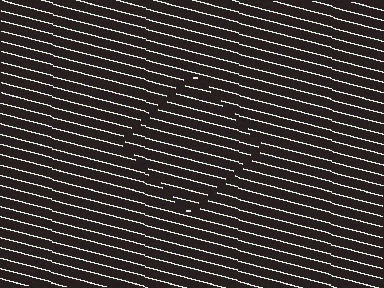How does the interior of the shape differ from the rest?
The interior of the shape contains the same grating, shifted by half a period — the contour is defined by the phase discontinuity where line-ends from the inner and outer gratings abut.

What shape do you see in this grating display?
An illusory square. The interior of the shape contains the same grating, shifted by half a period — the contour is defined by the phase discontinuity where line-ends from the inner and outer gratings abut.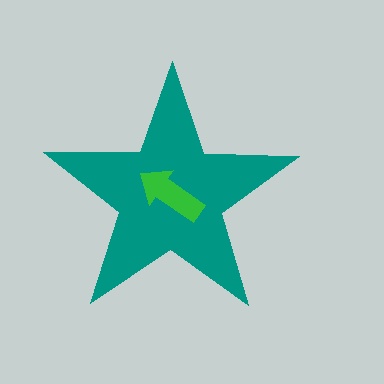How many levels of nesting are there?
2.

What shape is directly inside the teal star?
The green arrow.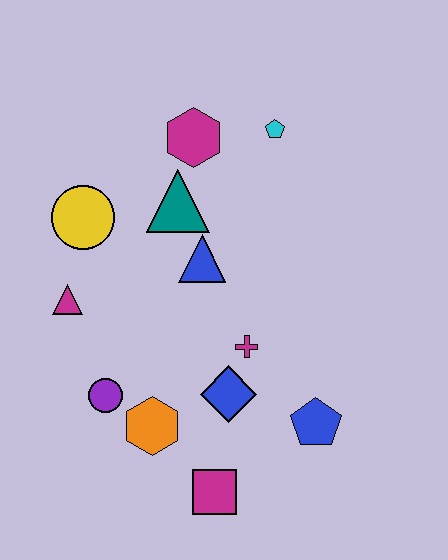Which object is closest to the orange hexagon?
The purple circle is closest to the orange hexagon.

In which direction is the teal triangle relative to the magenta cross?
The teal triangle is above the magenta cross.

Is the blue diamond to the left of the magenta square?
No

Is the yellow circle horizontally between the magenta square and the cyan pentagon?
No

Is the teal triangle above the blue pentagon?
Yes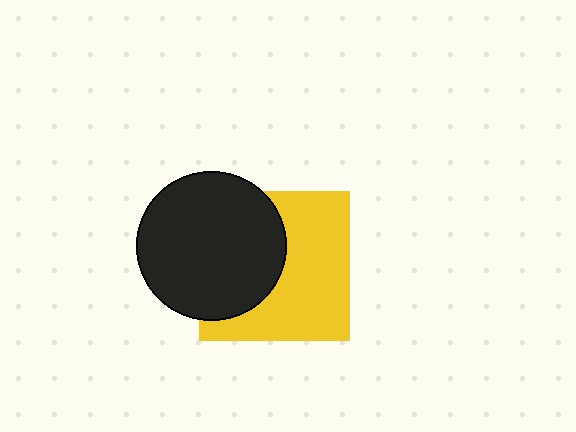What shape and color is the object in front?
The object in front is a black circle.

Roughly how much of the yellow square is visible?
About half of it is visible (roughly 57%).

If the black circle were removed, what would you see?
You would see the complete yellow square.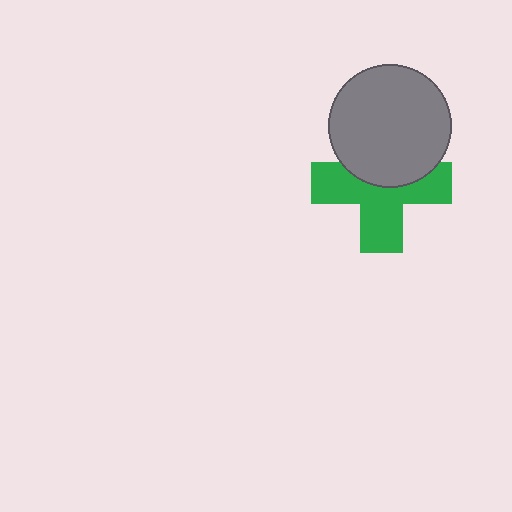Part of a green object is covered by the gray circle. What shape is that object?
It is a cross.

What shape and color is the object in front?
The object in front is a gray circle.